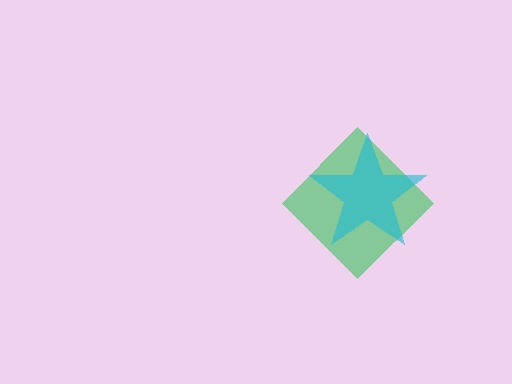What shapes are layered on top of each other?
The layered shapes are: a green diamond, a cyan star.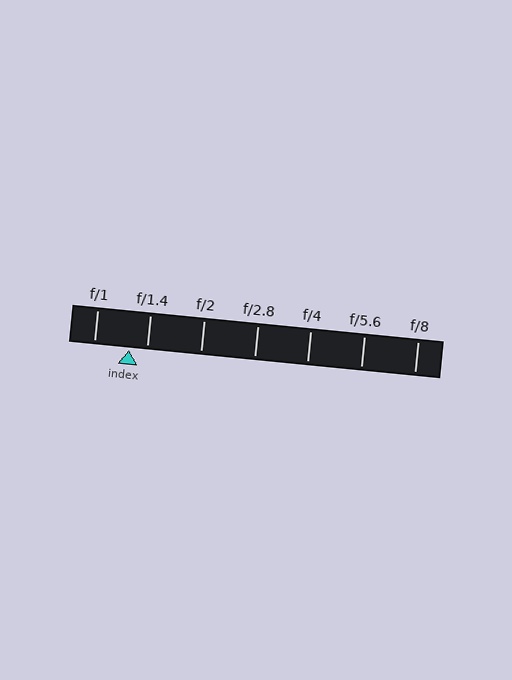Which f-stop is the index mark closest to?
The index mark is closest to f/1.4.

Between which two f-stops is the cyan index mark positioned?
The index mark is between f/1 and f/1.4.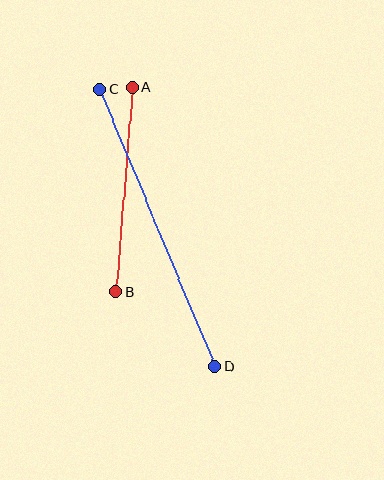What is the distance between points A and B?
The distance is approximately 205 pixels.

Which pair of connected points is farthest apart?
Points C and D are farthest apart.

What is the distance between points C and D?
The distance is approximately 300 pixels.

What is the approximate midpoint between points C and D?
The midpoint is at approximately (157, 228) pixels.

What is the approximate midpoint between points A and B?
The midpoint is at approximately (124, 190) pixels.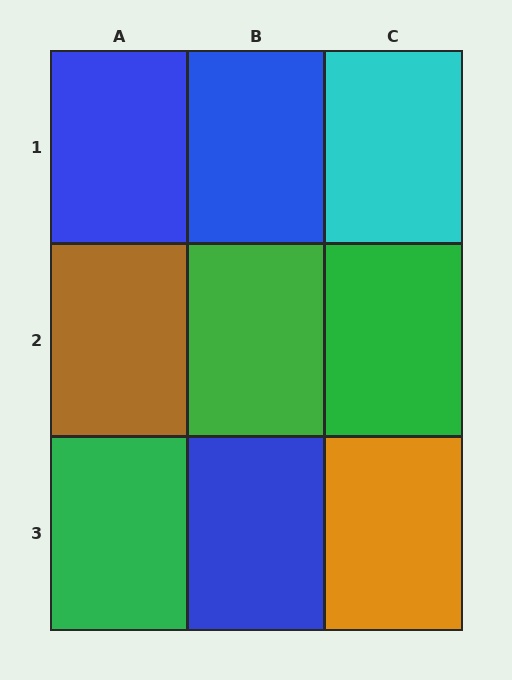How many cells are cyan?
1 cell is cyan.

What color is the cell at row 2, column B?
Green.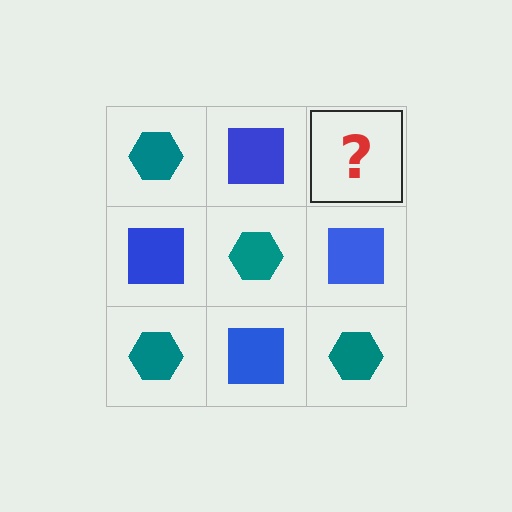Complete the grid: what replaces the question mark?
The question mark should be replaced with a teal hexagon.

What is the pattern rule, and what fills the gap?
The rule is that it alternates teal hexagon and blue square in a checkerboard pattern. The gap should be filled with a teal hexagon.